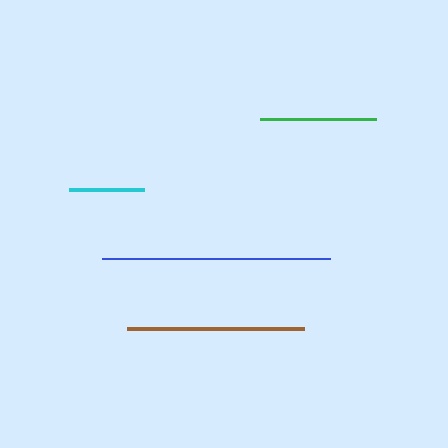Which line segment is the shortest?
The cyan line is the shortest at approximately 75 pixels.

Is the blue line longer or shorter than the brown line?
The blue line is longer than the brown line.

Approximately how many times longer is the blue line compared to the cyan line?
The blue line is approximately 3.0 times the length of the cyan line.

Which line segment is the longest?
The blue line is the longest at approximately 228 pixels.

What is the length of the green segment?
The green segment is approximately 116 pixels long.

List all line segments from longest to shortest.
From longest to shortest: blue, brown, green, cyan.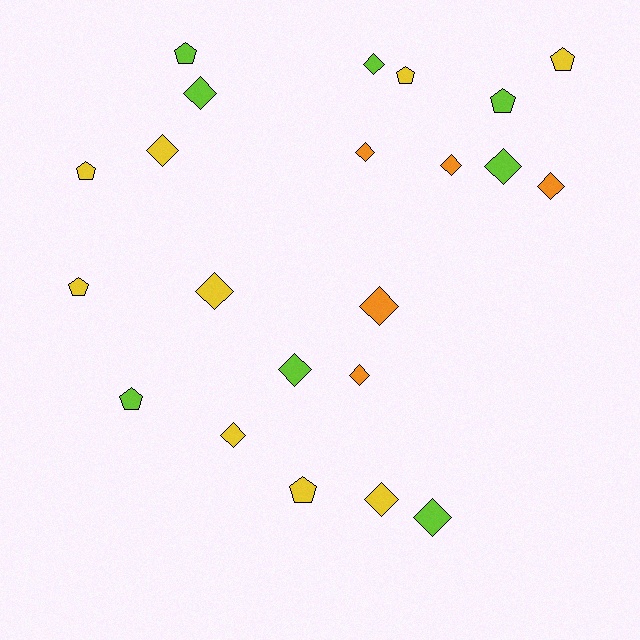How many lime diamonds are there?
There are 5 lime diamonds.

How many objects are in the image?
There are 22 objects.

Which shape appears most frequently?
Diamond, with 14 objects.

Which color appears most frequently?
Yellow, with 9 objects.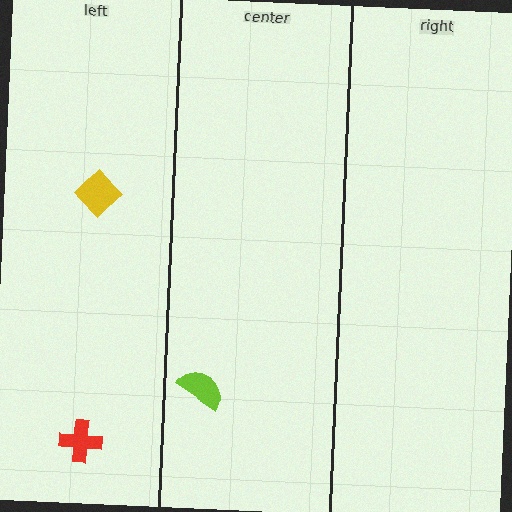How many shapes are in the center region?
1.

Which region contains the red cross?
The left region.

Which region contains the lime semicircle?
The center region.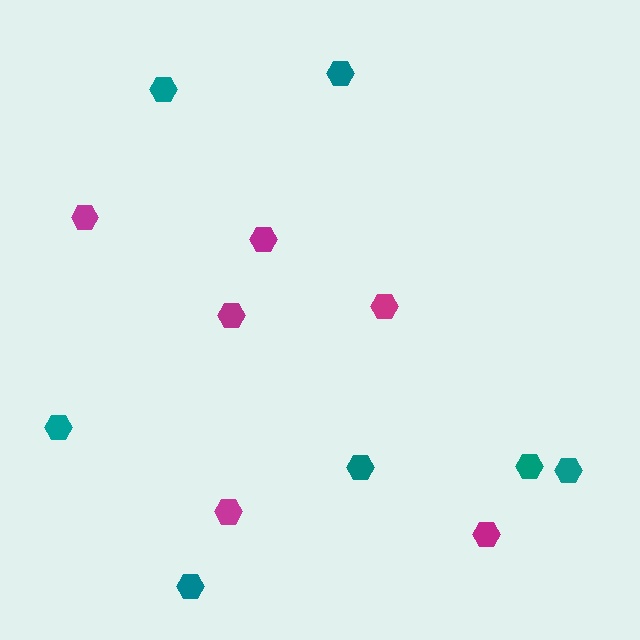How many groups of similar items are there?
There are 2 groups: one group of magenta hexagons (6) and one group of teal hexagons (7).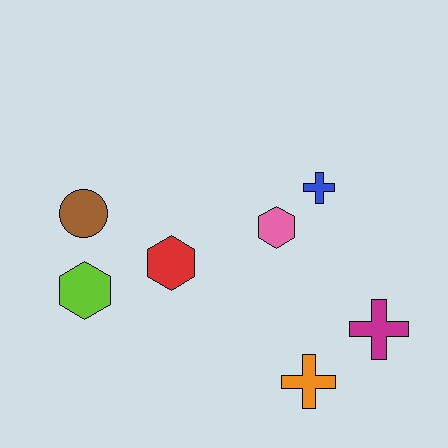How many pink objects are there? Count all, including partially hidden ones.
There is 1 pink object.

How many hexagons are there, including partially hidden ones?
There are 3 hexagons.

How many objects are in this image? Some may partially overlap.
There are 7 objects.